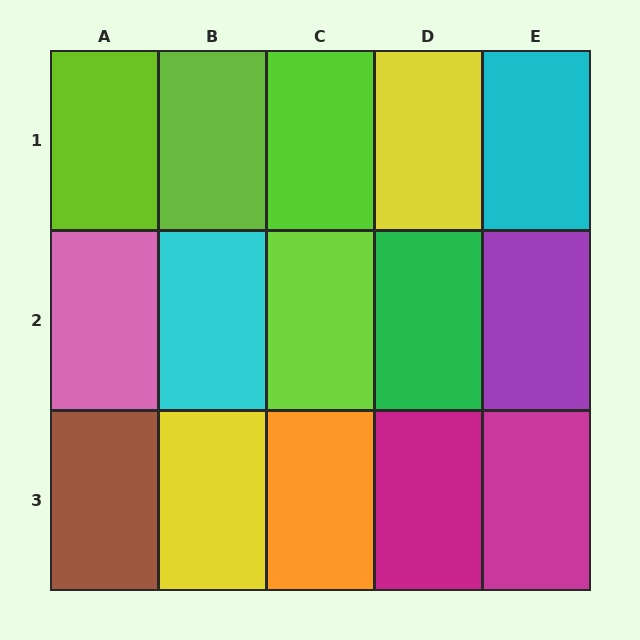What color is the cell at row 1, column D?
Yellow.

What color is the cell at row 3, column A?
Brown.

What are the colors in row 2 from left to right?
Pink, cyan, lime, green, purple.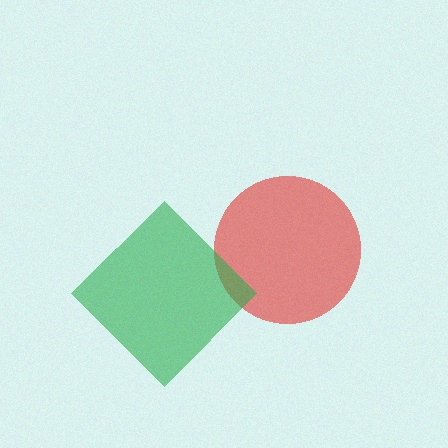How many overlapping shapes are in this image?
There are 2 overlapping shapes in the image.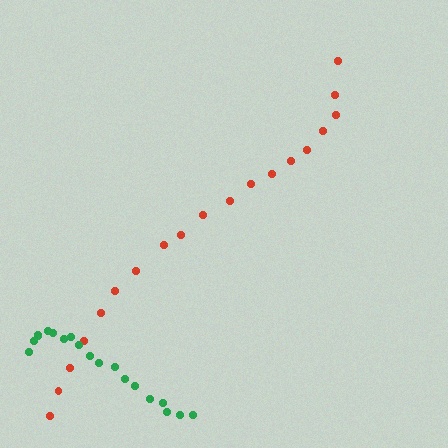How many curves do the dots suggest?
There are 2 distinct paths.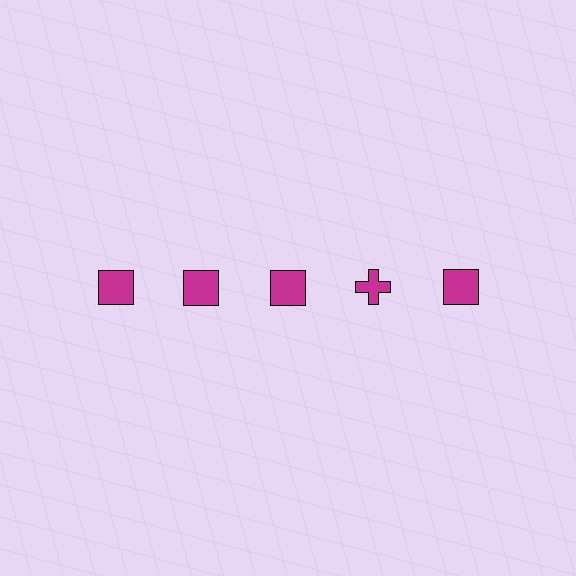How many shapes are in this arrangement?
There are 5 shapes arranged in a grid pattern.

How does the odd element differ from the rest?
It has a different shape: cross instead of square.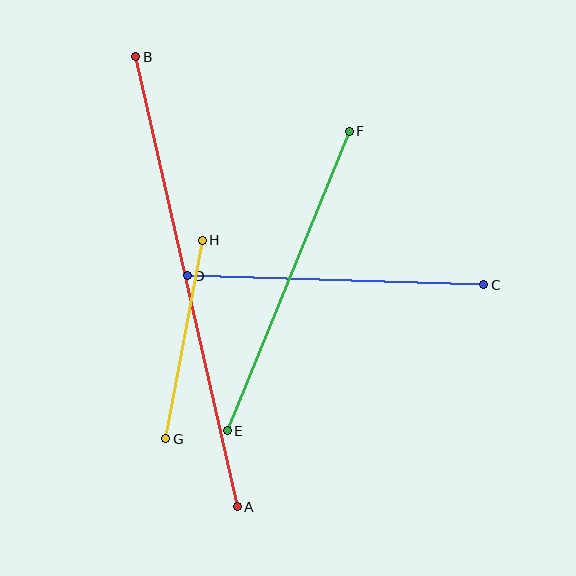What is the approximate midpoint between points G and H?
The midpoint is at approximately (184, 340) pixels.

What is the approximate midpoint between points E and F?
The midpoint is at approximately (288, 281) pixels.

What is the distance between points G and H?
The distance is approximately 202 pixels.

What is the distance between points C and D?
The distance is approximately 296 pixels.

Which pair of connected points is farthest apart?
Points A and B are farthest apart.